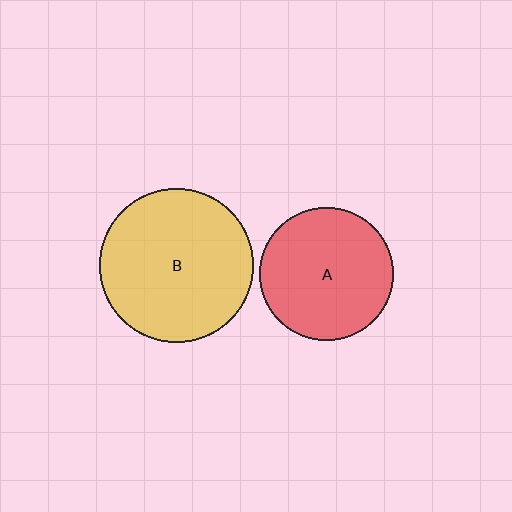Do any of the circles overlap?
No, none of the circles overlap.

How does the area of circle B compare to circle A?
Approximately 1.3 times.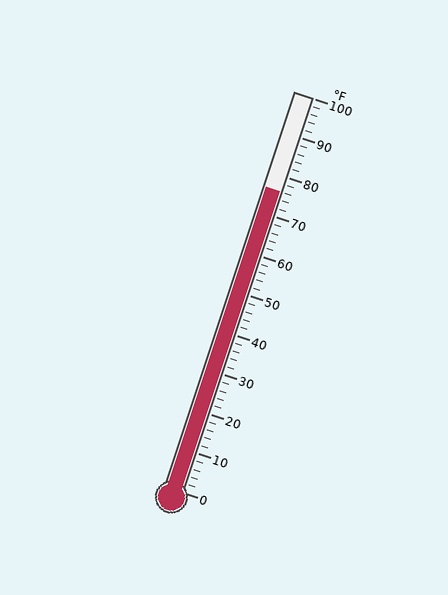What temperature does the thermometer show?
The thermometer shows approximately 76°F.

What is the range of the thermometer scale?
The thermometer scale ranges from 0°F to 100°F.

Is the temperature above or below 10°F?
The temperature is above 10°F.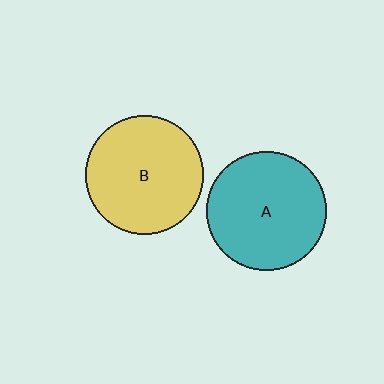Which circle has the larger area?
Circle A (teal).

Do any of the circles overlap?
No, none of the circles overlap.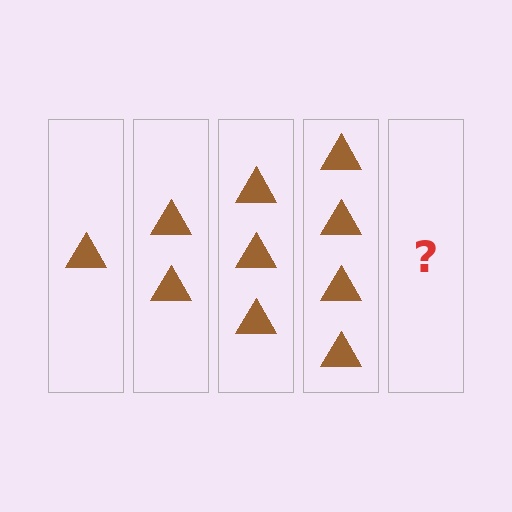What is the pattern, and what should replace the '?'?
The pattern is that each step adds one more triangle. The '?' should be 5 triangles.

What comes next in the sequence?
The next element should be 5 triangles.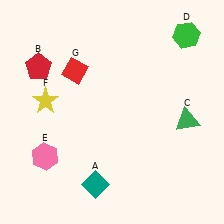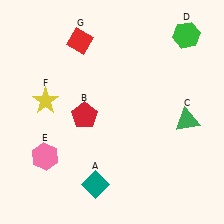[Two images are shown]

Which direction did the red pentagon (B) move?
The red pentagon (B) moved down.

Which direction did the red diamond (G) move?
The red diamond (G) moved up.